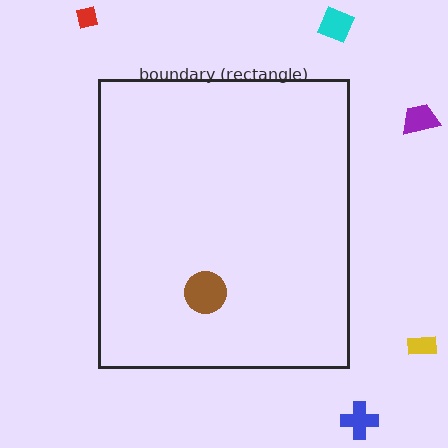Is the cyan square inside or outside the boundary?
Outside.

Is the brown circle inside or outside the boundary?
Inside.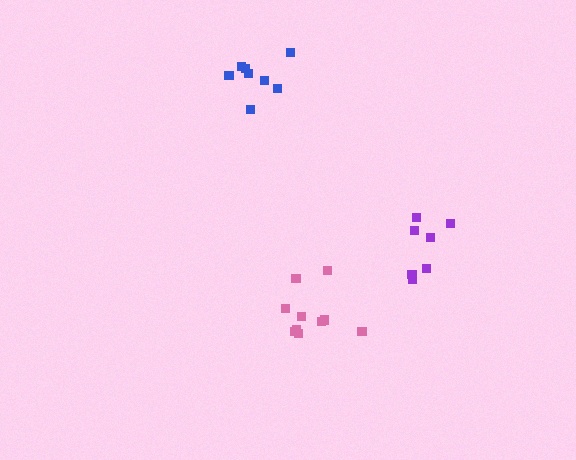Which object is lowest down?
The pink cluster is bottommost.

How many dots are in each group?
Group 1: 10 dots, Group 2: 8 dots, Group 3: 7 dots (25 total).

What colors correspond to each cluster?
The clusters are colored: pink, blue, purple.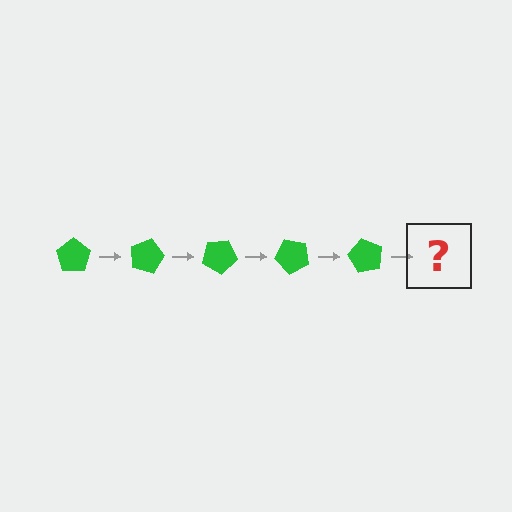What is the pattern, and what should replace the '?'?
The pattern is that the pentagon rotates 15 degrees each step. The '?' should be a green pentagon rotated 75 degrees.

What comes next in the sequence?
The next element should be a green pentagon rotated 75 degrees.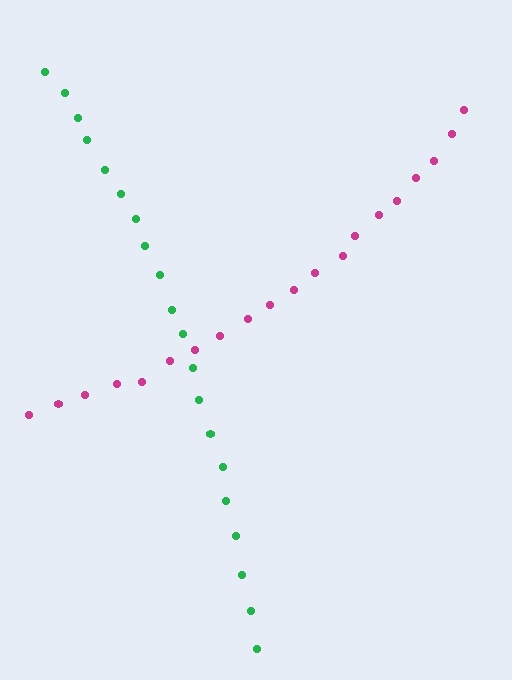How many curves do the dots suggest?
There are 2 distinct paths.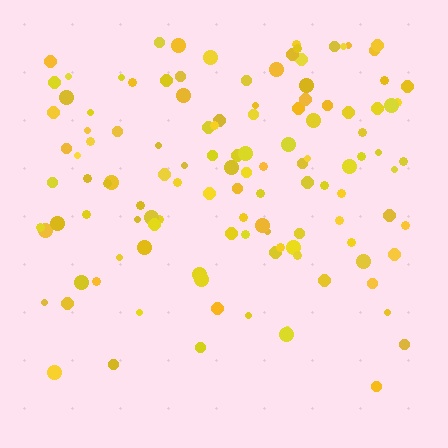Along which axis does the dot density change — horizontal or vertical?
Vertical.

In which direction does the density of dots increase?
From bottom to top, with the top side densest.